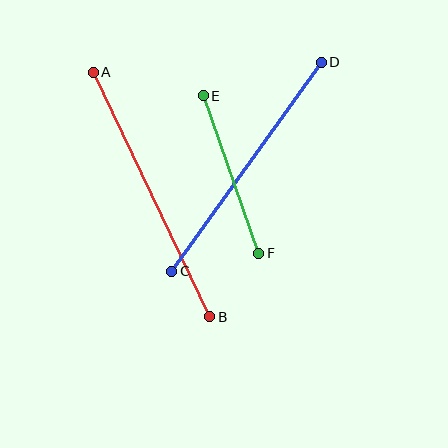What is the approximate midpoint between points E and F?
The midpoint is at approximately (231, 174) pixels.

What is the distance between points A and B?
The distance is approximately 271 pixels.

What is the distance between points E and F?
The distance is approximately 167 pixels.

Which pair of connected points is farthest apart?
Points A and B are farthest apart.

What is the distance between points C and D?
The distance is approximately 257 pixels.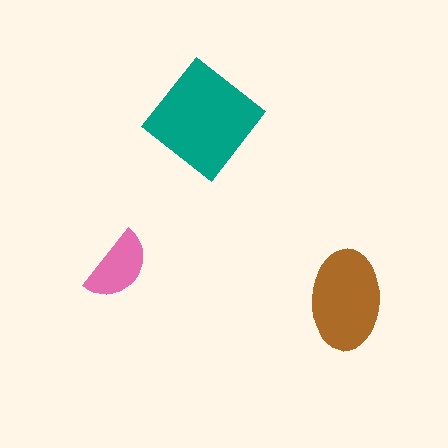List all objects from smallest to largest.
The pink semicircle, the brown ellipse, the teal diamond.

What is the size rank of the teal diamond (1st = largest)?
1st.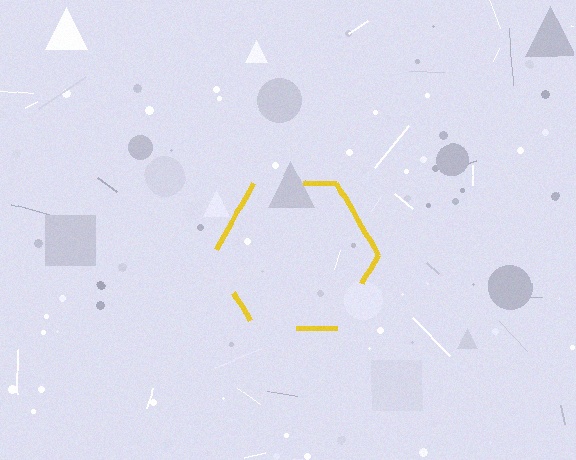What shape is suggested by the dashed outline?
The dashed outline suggests a hexagon.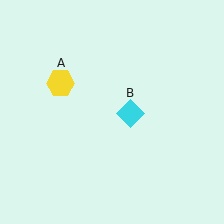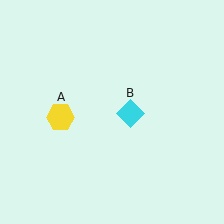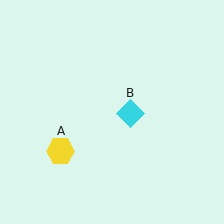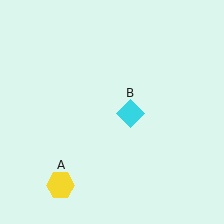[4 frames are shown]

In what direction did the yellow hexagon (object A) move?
The yellow hexagon (object A) moved down.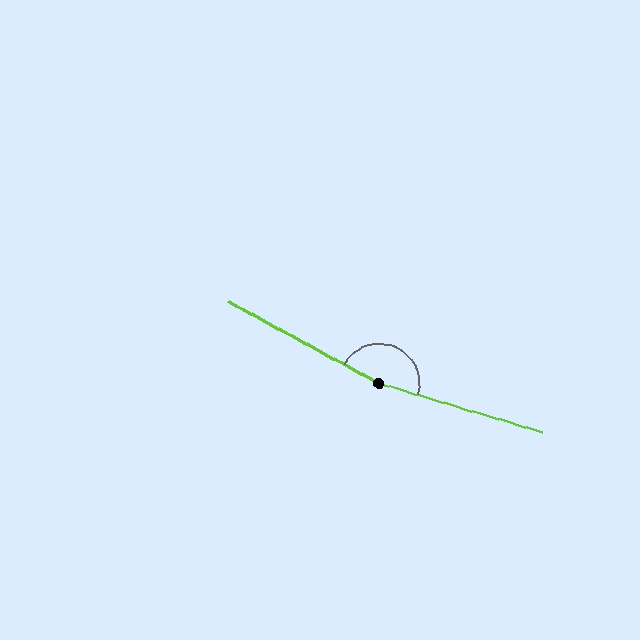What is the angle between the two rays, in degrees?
Approximately 168 degrees.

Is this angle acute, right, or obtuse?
It is obtuse.